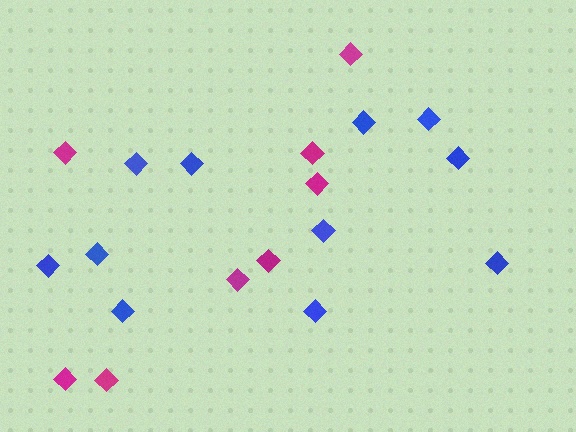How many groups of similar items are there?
There are 2 groups: one group of blue diamonds (11) and one group of magenta diamonds (8).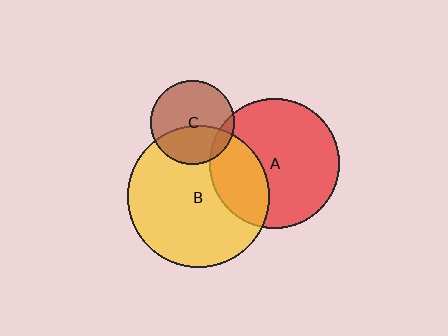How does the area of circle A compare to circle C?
Approximately 2.4 times.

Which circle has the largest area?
Circle B (yellow).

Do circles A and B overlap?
Yes.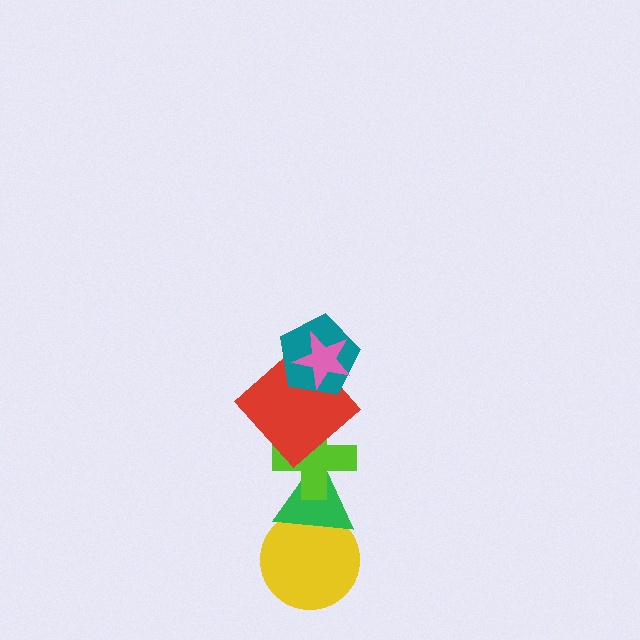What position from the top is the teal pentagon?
The teal pentagon is 2nd from the top.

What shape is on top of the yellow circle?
The green triangle is on top of the yellow circle.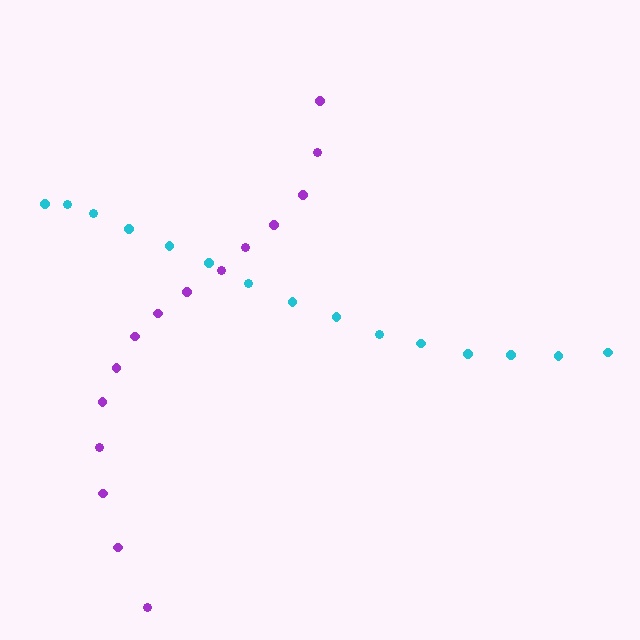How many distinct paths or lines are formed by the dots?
There are 2 distinct paths.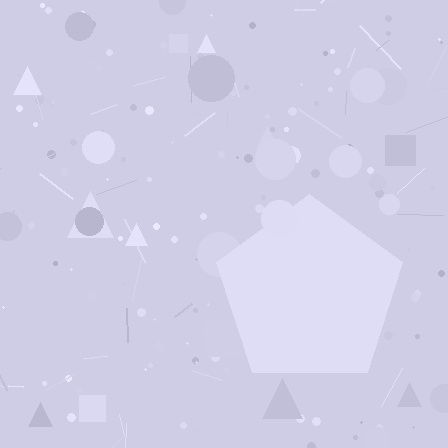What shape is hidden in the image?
A pentagon is hidden in the image.